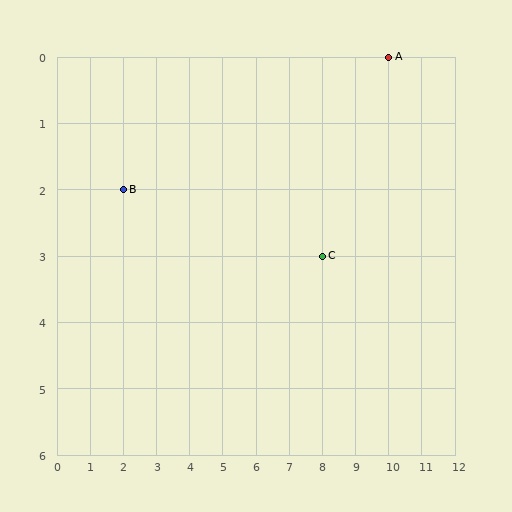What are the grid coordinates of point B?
Point B is at grid coordinates (2, 2).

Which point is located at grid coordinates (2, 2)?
Point B is at (2, 2).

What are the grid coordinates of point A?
Point A is at grid coordinates (10, 0).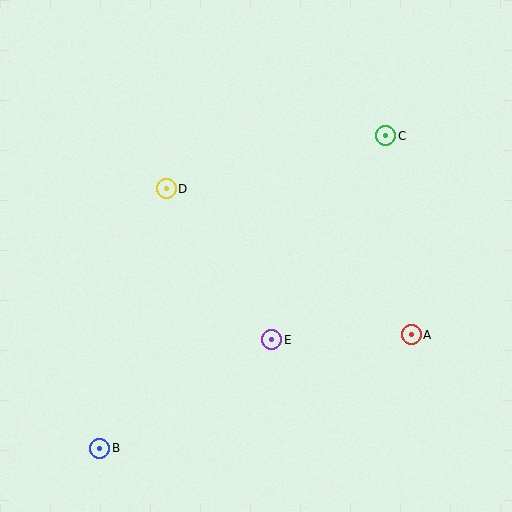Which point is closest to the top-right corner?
Point C is closest to the top-right corner.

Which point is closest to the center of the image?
Point E at (272, 340) is closest to the center.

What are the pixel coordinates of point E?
Point E is at (272, 340).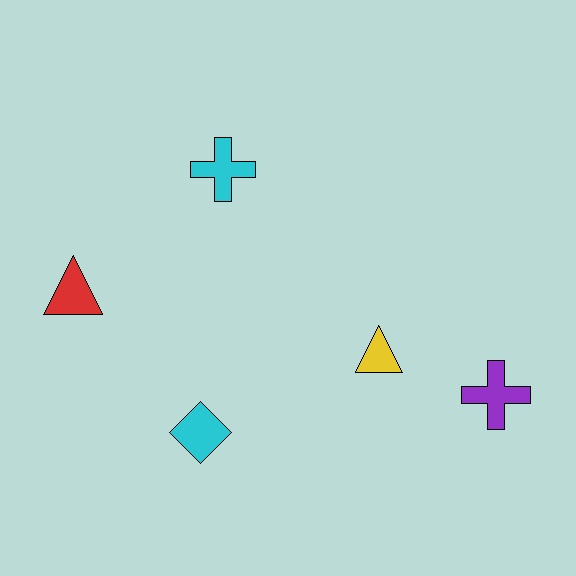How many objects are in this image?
There are 5 objects.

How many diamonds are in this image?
There is 1 diamond.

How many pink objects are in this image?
There are no pink objects.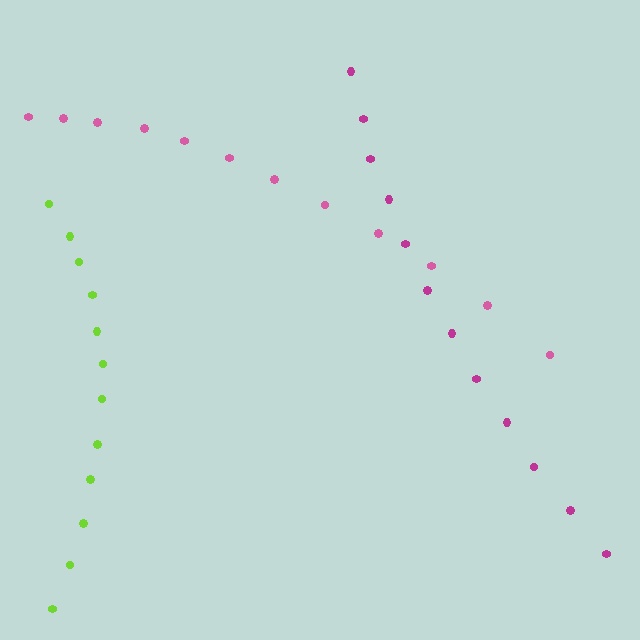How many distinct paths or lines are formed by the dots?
There are 3 distinct paths.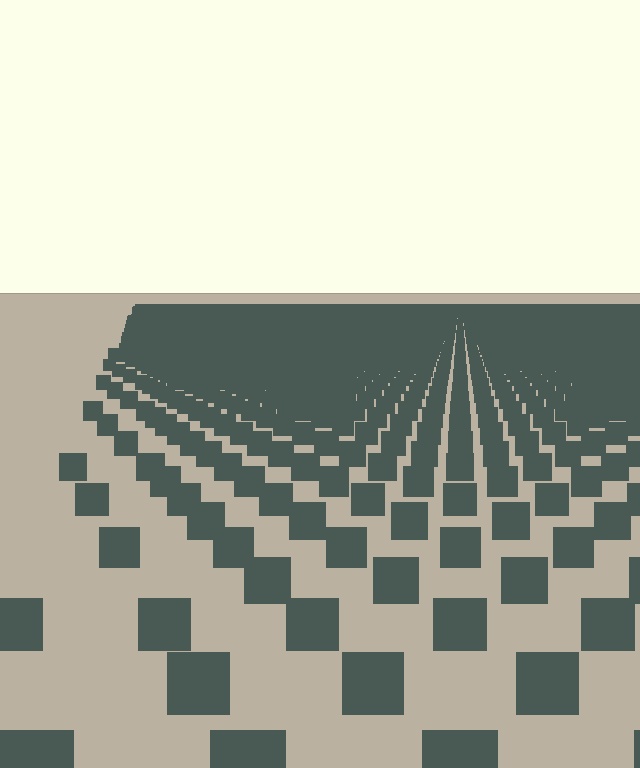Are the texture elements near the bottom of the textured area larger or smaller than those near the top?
Larger. Near the bottom, elements are closer to the viewer and appear at a bigger on-screen size.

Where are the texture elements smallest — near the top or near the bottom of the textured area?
Near the top.